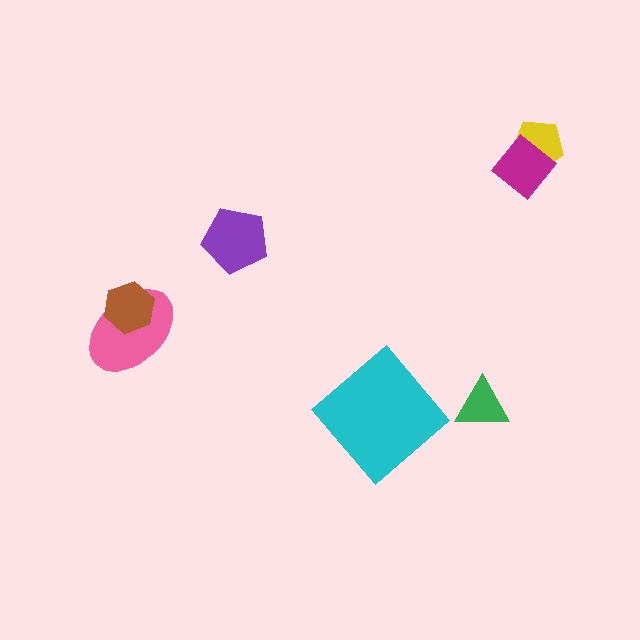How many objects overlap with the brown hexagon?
1 object overlaps with the brown hexagon.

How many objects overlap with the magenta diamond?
1 object overlaps with the magenta diamond.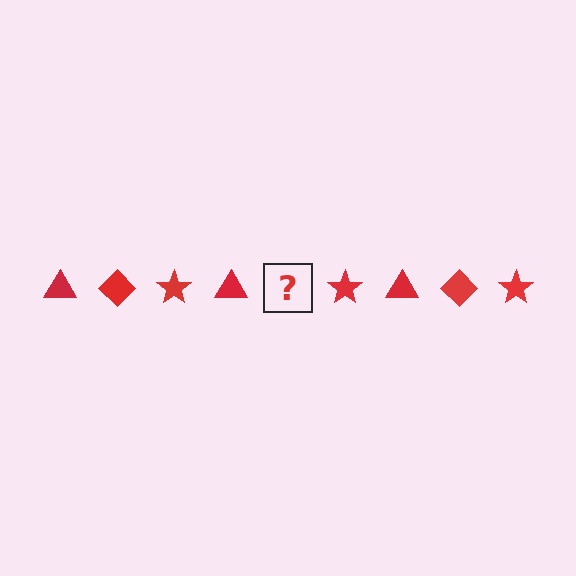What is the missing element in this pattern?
The missing element is a red diamond.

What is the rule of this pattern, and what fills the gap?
The rule is that the pattern cycles through triangle, diamond, star shapes in red. The gap should be filled with a red diamond.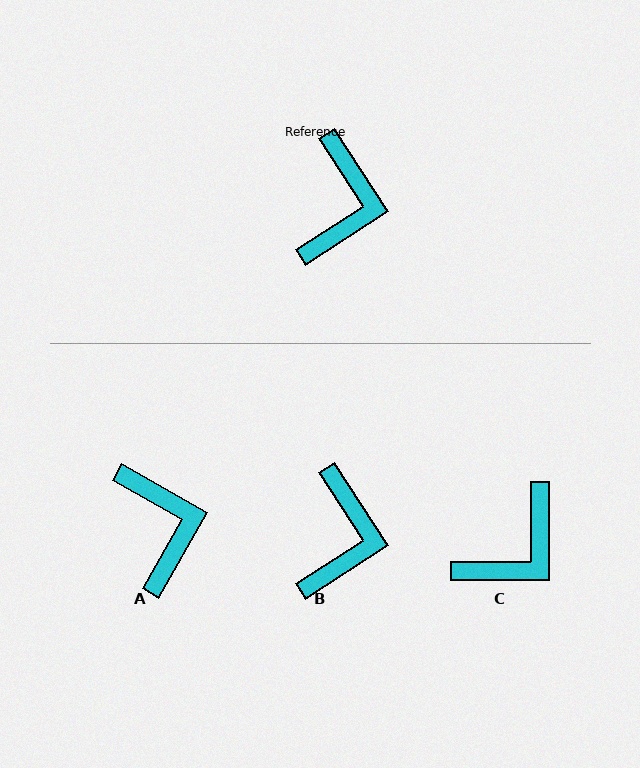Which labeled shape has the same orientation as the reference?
B.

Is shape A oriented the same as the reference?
No, it is off by about 28 degrees.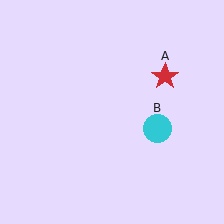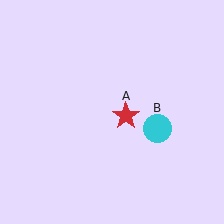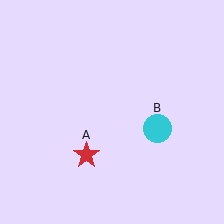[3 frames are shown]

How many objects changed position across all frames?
1 object changed position: red star (object A).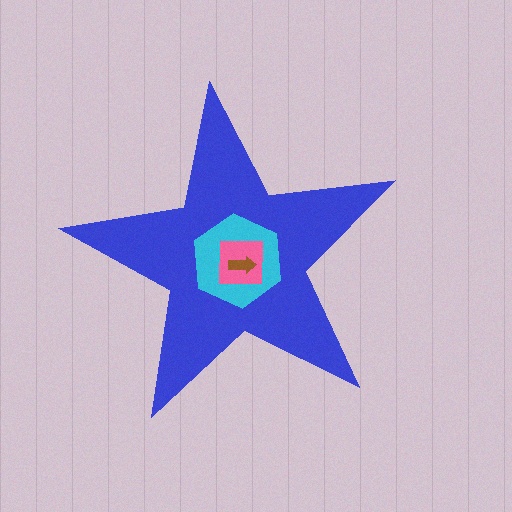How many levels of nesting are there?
4.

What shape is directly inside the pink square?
The brown arrow.